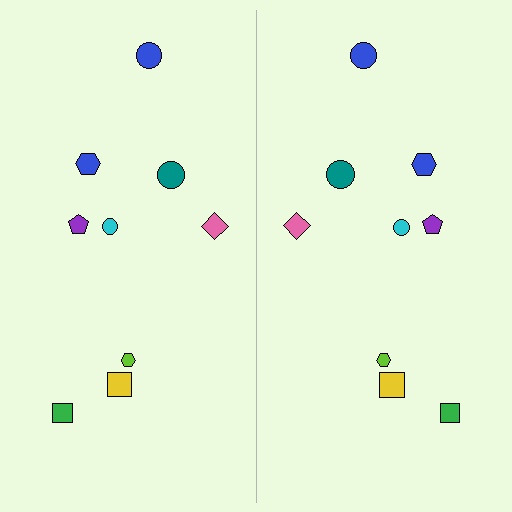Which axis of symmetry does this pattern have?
The pattern has a vertical axis of symmetry running through the center of the image.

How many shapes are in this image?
There are 18 shapes in this image.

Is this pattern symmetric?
Yes, this pattern has bilateral (reflection) symmetry.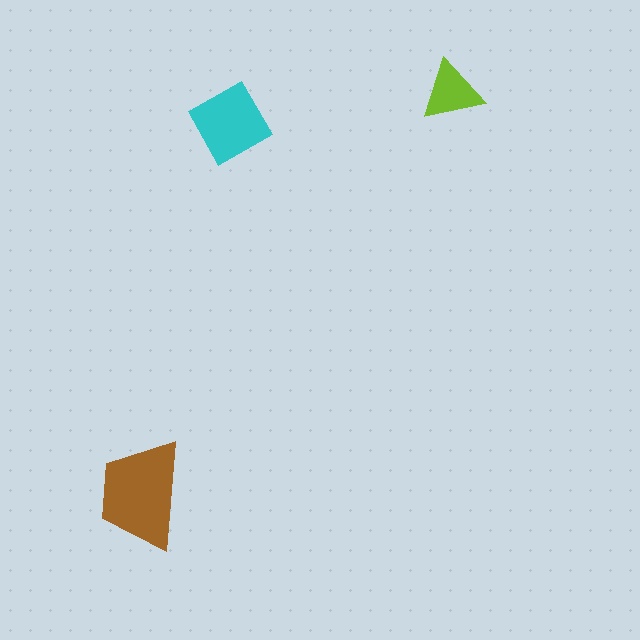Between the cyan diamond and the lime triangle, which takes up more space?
The cyan diamond.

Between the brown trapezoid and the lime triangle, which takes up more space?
The brown trapezoid.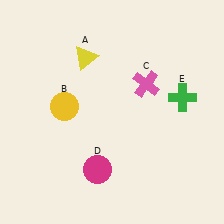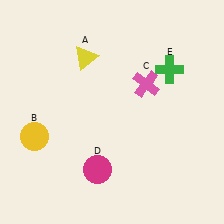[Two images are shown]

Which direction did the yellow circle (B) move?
The yellow circle (B) moved left.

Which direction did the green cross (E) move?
The green cross (E) moved up.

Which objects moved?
The objects that moved are: the yellow circle (B), the green cross (E).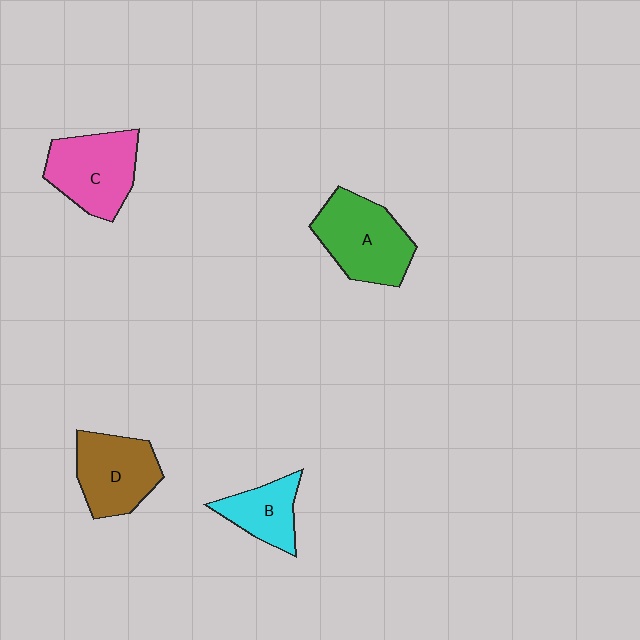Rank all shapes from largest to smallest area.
From largest to smallest: A (green), C (pink), D (brown), B (cyan).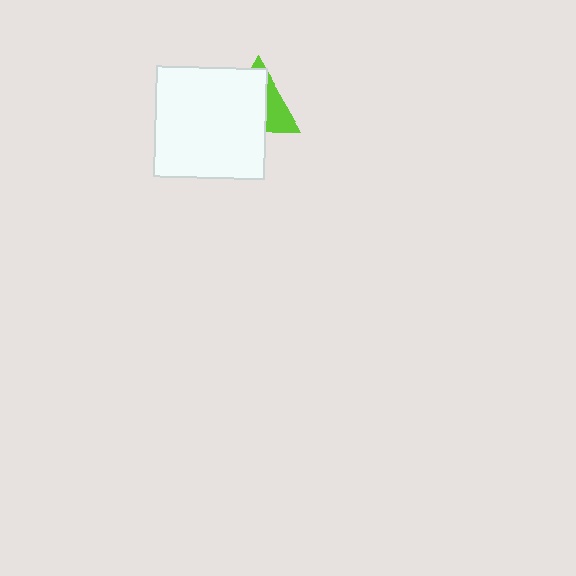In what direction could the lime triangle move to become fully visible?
The lime triangle could move toward the upper-right. That would shift it out from behind the white square entirely.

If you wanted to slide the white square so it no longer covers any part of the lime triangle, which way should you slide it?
Slide it toward the lower-left — that is the most direct way to separate the two shapes.